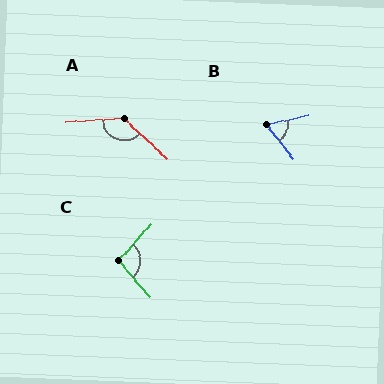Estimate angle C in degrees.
Approximately 98 degrees.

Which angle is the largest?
A, at approximately 133 degrees.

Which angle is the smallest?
B, at approximately 64 degrees.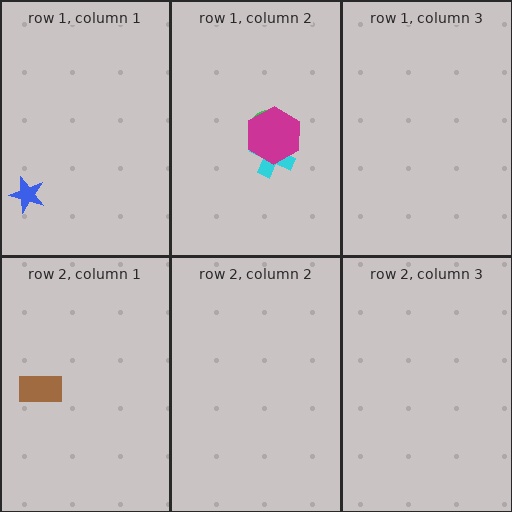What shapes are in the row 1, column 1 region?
The blue star.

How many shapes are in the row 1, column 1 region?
1.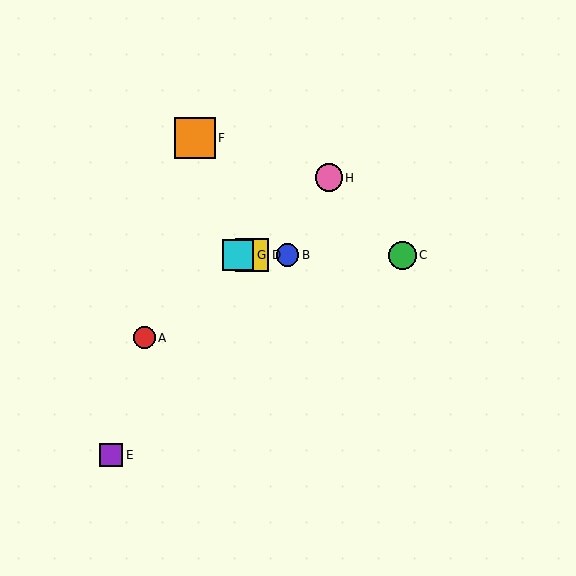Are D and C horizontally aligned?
Yes, both are at y≈255.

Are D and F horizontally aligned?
No, D is at y≈255 and F is at y≈138.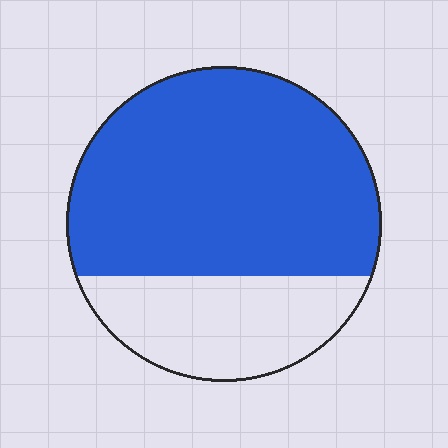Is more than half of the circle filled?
Yes.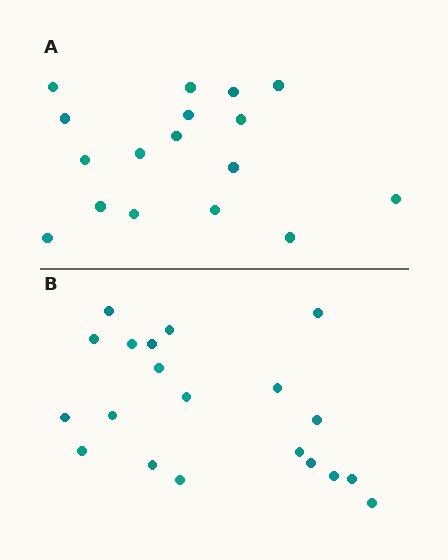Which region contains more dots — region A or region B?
Region B (the bottom region) has more dots.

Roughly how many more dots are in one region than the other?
Region B has just a few more — roughly 2 or 3 more dots than region A.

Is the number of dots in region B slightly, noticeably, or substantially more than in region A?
Region B has only slightly more — the two regions are fairly close. The ratio is roughly 1.2 to 1.